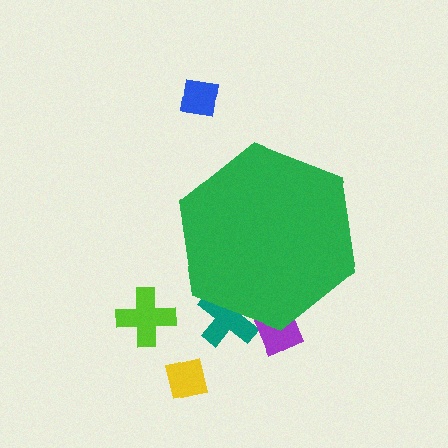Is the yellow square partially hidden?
No, the yellow square is fully visible.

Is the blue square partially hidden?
No, the blue square is fully visible.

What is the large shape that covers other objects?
A green hexagon.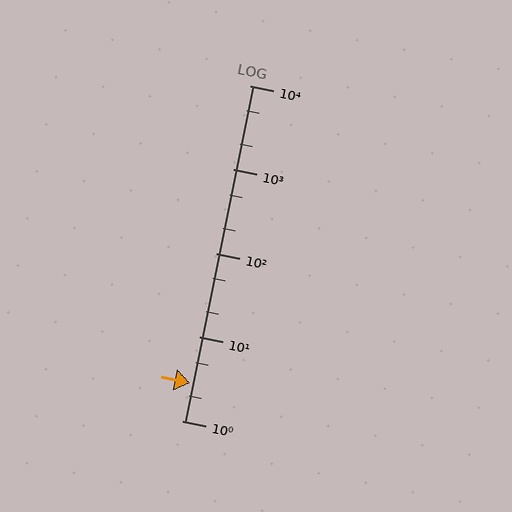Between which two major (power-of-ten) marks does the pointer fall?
The pointer is between 1 and 10.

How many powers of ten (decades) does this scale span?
The scale spans 4 decades, from 1 to 10000.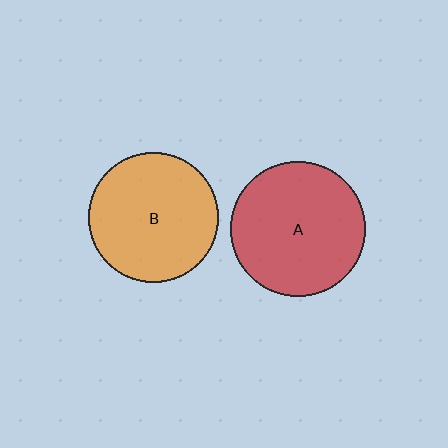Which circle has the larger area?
Circle A (red).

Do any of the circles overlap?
No, none of the circles overlap.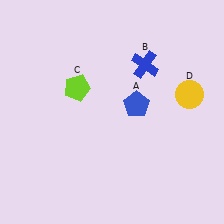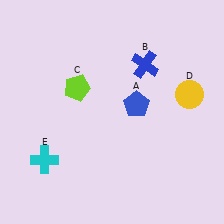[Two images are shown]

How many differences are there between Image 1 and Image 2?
There is 1 difference between the two images.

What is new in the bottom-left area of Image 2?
A cyan cross (E) was added in the bottom-left area of Image 2.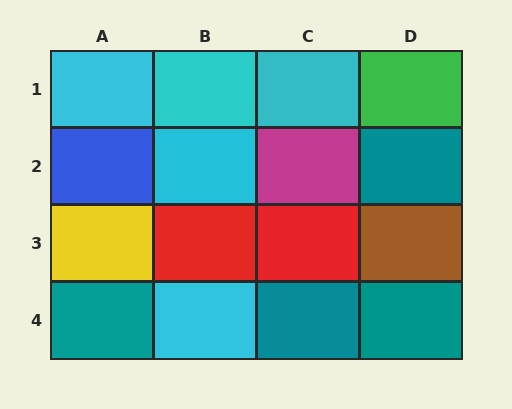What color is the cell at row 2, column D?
Teal.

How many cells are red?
2 cells are red.